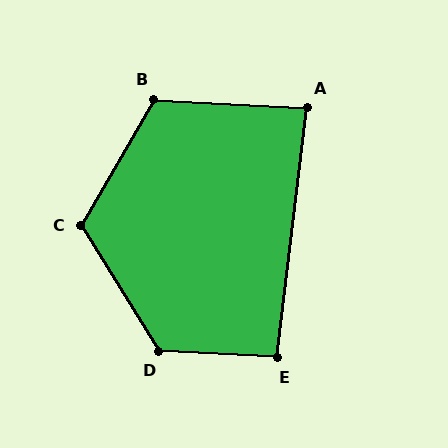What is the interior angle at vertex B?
Approximately 117 degrees (obtuse).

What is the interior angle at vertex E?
Approximately 94 degrees (approximately right).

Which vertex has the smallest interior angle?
A, at approximately 86 degrees.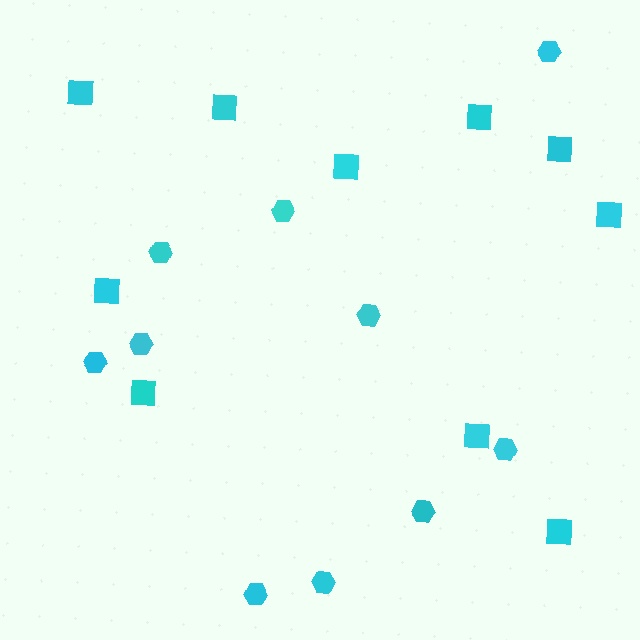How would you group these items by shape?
There are 2 groups: one group of hexagons (10) and one group of squares (10).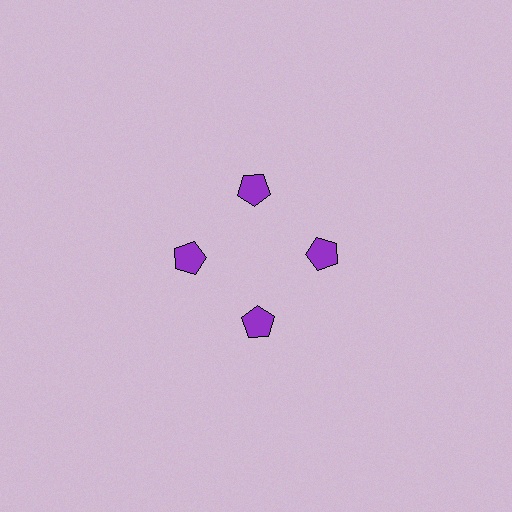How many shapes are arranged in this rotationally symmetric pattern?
There are 4 shapes, arranged in 4 groups of 1.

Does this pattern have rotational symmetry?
Yes, this pattern has 4-fold rotational symmetry. It looks the same after rotating 90 degrees around the center.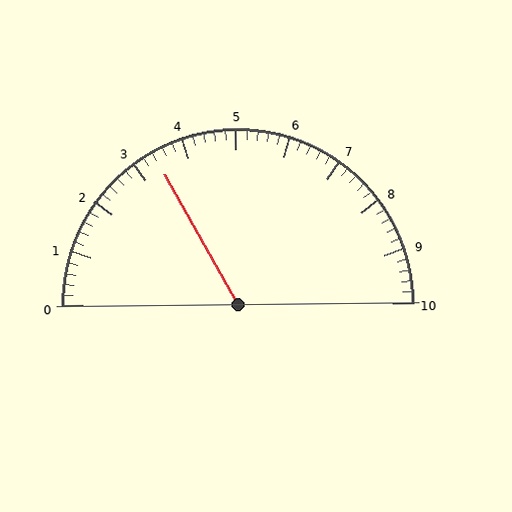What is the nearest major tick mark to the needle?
The nearest major tick mark is 3.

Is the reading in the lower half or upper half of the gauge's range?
The reading is in the lower half of the range (0 to 10).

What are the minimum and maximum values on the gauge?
The gauge ranges from 0 to 10.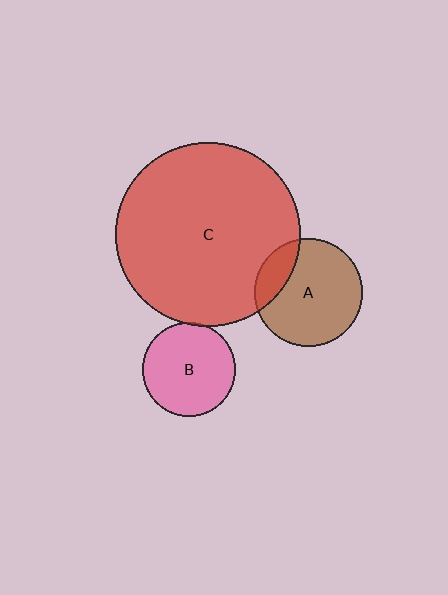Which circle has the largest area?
Circle C (red).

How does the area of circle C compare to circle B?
Approximately 3.9 times.